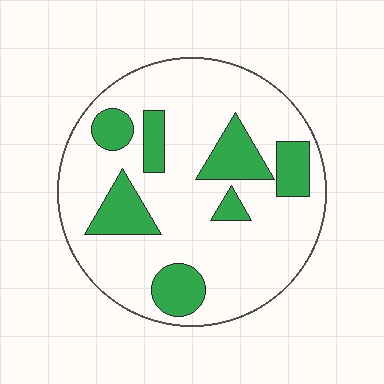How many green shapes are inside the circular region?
7.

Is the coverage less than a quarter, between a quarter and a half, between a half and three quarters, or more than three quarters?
Less than a quarter.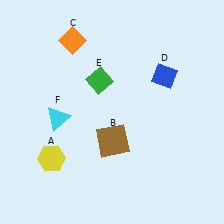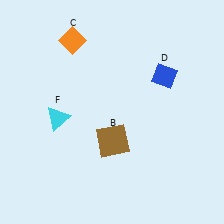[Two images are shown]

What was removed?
The yellow hexagon (A), the green diamond (E) were removed in Image 2.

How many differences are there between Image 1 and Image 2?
There are 2 differences between the two images.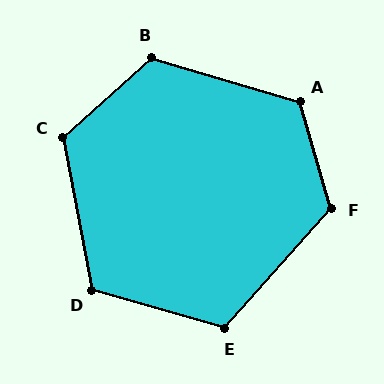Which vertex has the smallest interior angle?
E, at approximately 116 degrees.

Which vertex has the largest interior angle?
A, at approximately 123 degrees.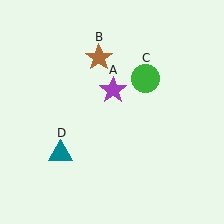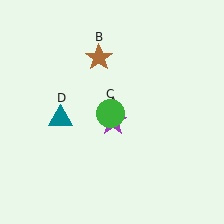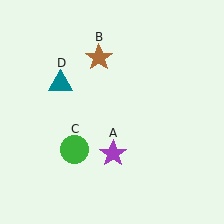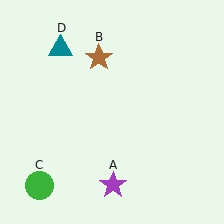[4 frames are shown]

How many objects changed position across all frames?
3 objects changed position: purple star (object A), green circle (object C), teal triangle (object D).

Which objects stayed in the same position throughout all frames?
Brown star (object B) remained stationary.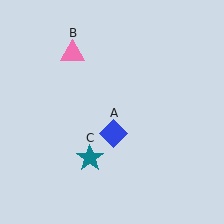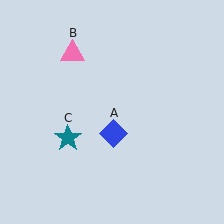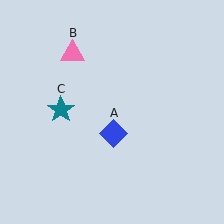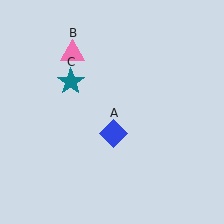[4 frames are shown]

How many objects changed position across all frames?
1 object changed position: teal star (object C).